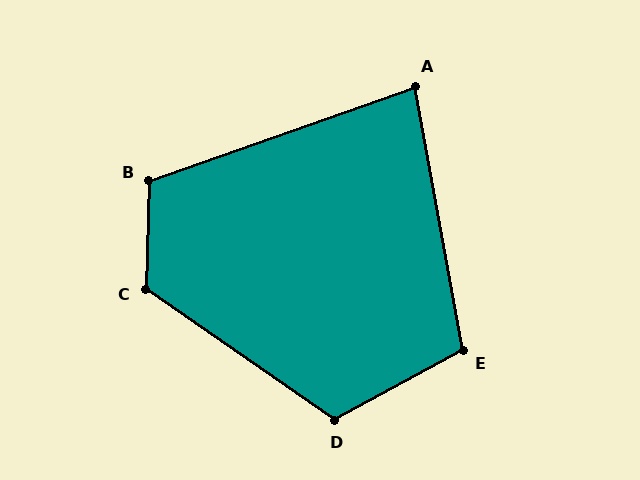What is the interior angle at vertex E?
Approximately 108 degrees (obtuse).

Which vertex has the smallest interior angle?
A, at approximately 81 degrees.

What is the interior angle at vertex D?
Approximately 117 degrees (obtuse).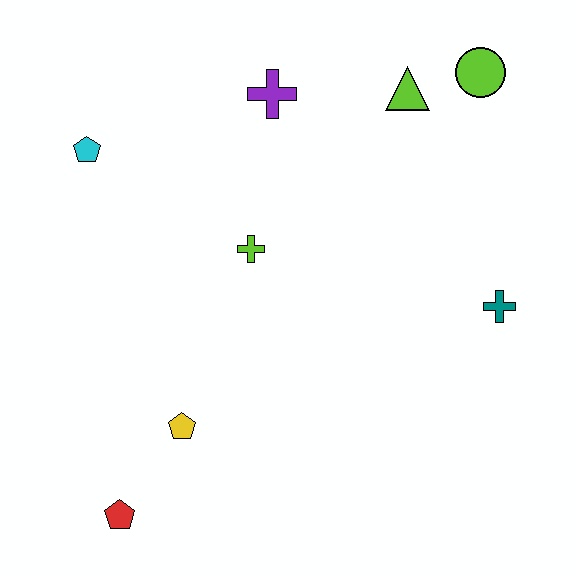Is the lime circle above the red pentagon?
Yes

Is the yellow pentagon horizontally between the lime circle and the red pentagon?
Yes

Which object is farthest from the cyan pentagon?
The teal cross is farthest from the cyan pentagon.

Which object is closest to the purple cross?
The lime triangle is closest to the purple cross.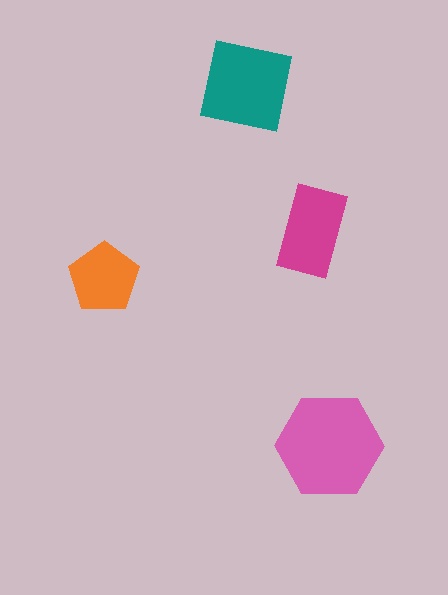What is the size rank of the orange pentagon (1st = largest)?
4th.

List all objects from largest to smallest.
The pink hexagon, the teal square, the magenta rectangle, the orange pentagon.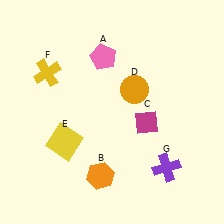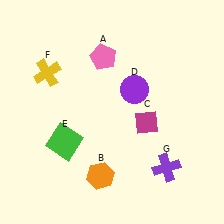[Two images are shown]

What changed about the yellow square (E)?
In Image 1, E is yellow. In Image 2, it changed to green.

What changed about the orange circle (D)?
In Image 1, D is orange. In Image 2, it changed to purple.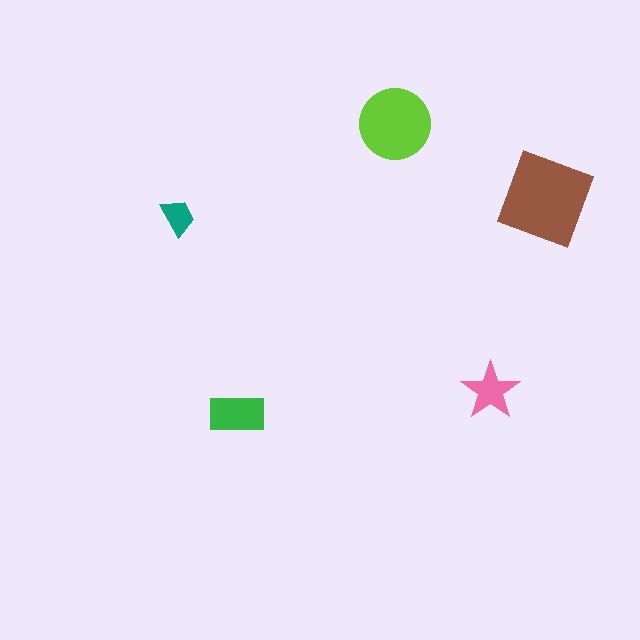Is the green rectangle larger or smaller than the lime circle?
Smaller.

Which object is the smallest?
The teal trapezoid.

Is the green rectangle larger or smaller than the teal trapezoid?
Larger.